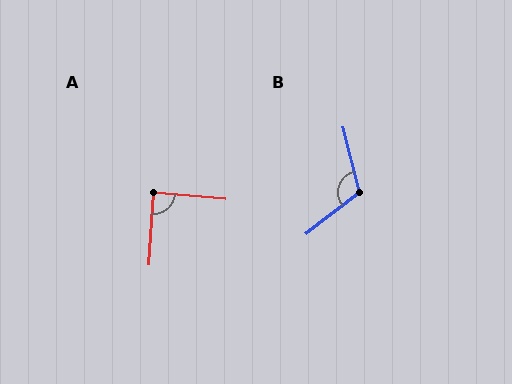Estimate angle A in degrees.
Approximately 88 degrees.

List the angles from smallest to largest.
A (88°), B (113°).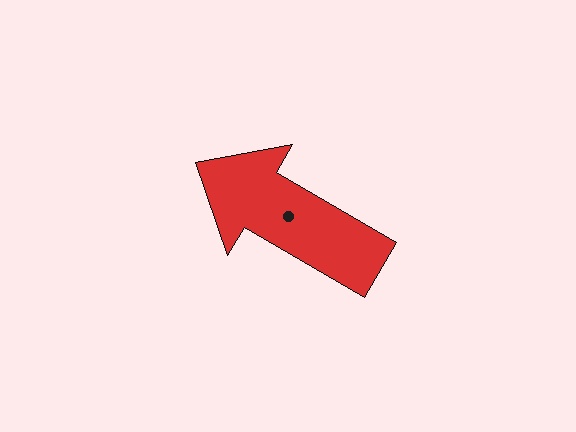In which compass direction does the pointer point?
Northwest.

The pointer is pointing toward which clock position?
Roughly 10 o'clock.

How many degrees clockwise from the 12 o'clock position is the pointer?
Approximately 300 degrees.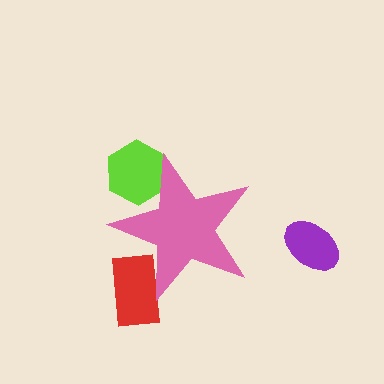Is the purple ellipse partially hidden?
No, the purple ellipse is fully visible.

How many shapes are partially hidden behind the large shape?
2 shapes are partially hidden.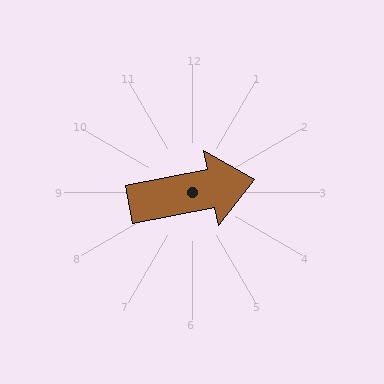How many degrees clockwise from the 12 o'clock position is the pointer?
Approximately 79 degrees.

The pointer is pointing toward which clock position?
Roughly 3 o'clock.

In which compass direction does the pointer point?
East.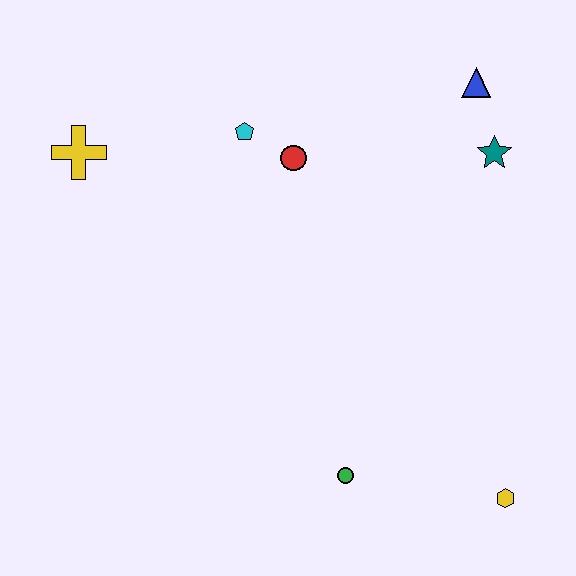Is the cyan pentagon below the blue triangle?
Yes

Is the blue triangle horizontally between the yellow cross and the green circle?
No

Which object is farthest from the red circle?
The yellow hexagon is farthest from the red circle.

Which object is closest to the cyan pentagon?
The red circle is closest to the cyan pentagon.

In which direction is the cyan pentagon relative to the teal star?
The cyan pentagon is to the left of the teal star.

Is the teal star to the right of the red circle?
Yes